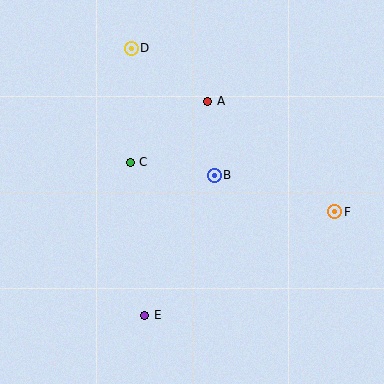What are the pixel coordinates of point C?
Point C is at (130, 162).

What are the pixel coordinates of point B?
Point B is at (214, 175).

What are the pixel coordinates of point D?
Point D is at (131, 48).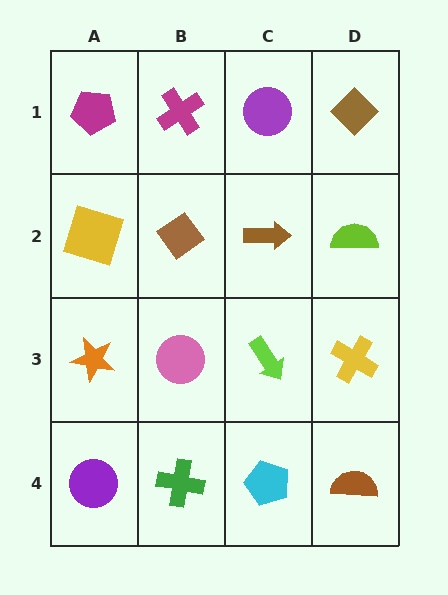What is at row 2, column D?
A lime semicircle.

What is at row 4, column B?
A green cross.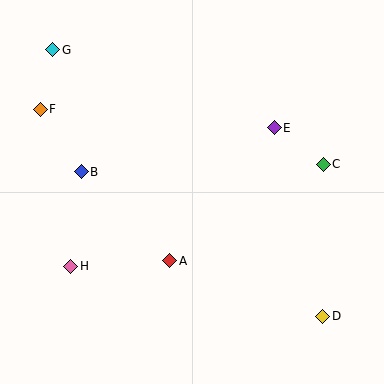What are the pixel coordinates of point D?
Point D is at (323, 317).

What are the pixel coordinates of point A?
Point A is at (170, 261).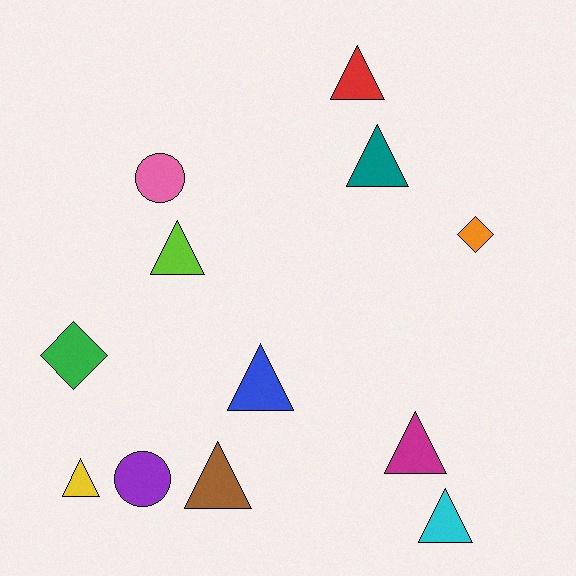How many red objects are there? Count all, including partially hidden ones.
There is 1 red object.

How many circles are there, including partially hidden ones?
There are 2 circles.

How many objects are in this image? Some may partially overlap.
There are 12 objects.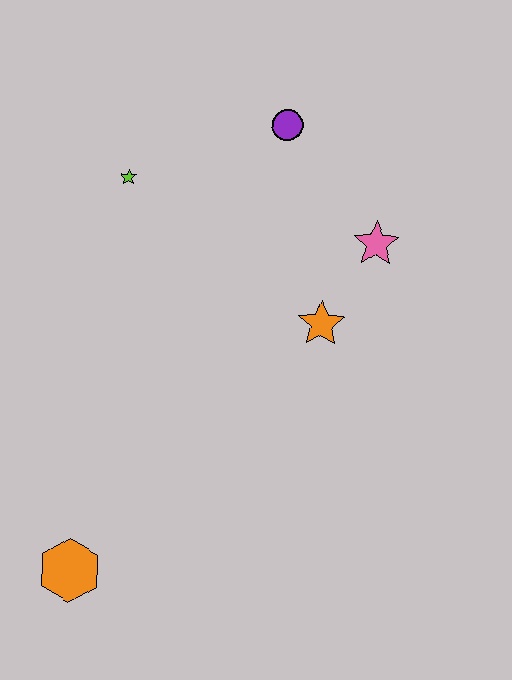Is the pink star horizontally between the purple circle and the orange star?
No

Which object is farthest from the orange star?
The orange hexagon is farthest from the orange star.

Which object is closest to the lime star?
The purple circle is closest to the lime star.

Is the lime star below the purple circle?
Yes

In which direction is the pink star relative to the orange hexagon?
The pink star is above the orange hexagon.